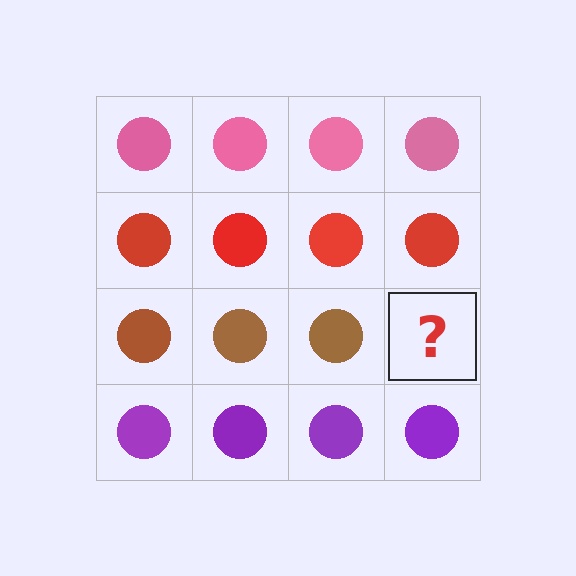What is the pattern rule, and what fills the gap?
The rule is that each row has a consistent color. The gap should be filled with a brown circle.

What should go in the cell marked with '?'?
The missing cell should contain a brown circle.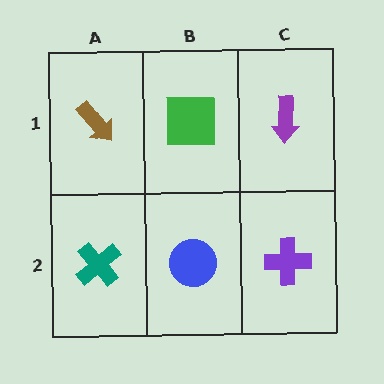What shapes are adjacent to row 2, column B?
A green square (row 1, column B), a teal cross (row 2, column A), a purple cross (row 2, column C).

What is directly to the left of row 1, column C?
A green square.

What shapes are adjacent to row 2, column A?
A brown arrow (row 1, column A), a blue circle (row 2, column B).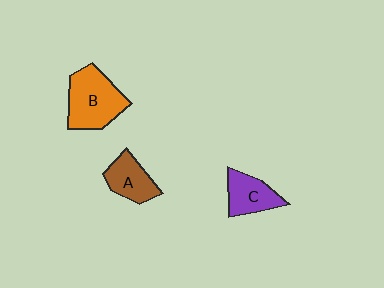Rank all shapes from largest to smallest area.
From largest to smallest: B (orange), C (purple), A (brown).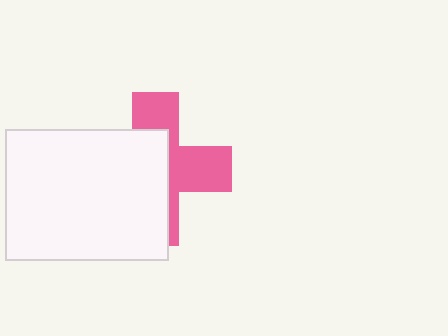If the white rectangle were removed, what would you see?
You would see the complete pink cross.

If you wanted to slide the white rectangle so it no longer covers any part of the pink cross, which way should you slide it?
Slide it left — that is the most direct way to separate the two shapes.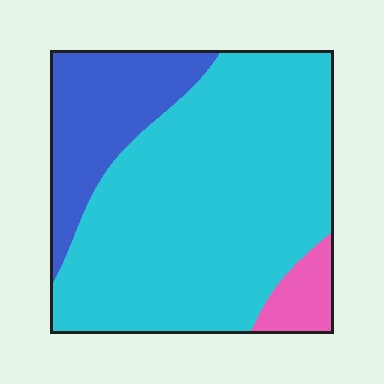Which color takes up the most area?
Cyan, at roughly 70%.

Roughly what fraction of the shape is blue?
Blue covers roughly 20% of the shape.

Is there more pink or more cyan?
Cyan.